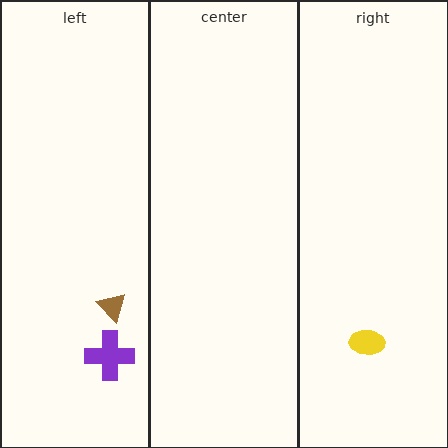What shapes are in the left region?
The brown triangle, the purple cross.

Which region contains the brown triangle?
The left region.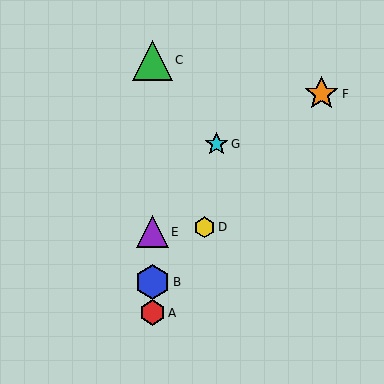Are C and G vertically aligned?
No, C is at x≈152 and G is at x≈217.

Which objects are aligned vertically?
Objects A, B, C, E are aligned vertically.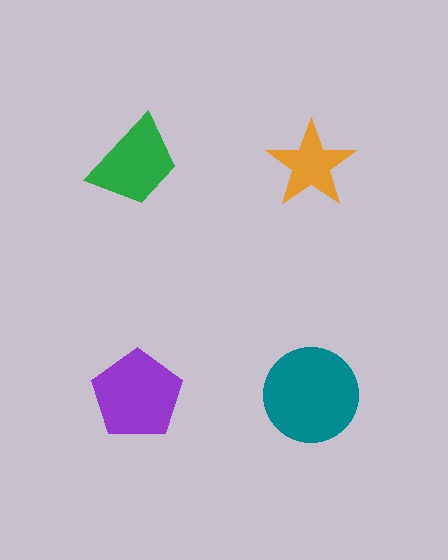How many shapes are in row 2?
2 shapes.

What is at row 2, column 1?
A purple pentagon.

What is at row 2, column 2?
A teal circle.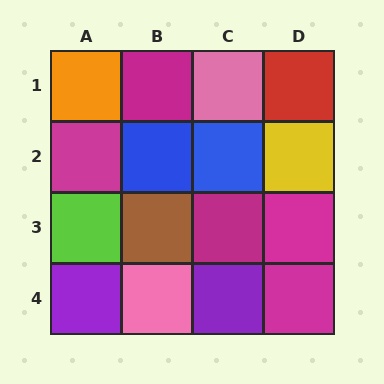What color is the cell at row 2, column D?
Yellow.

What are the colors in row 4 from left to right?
Purple, pink, purple, magenta.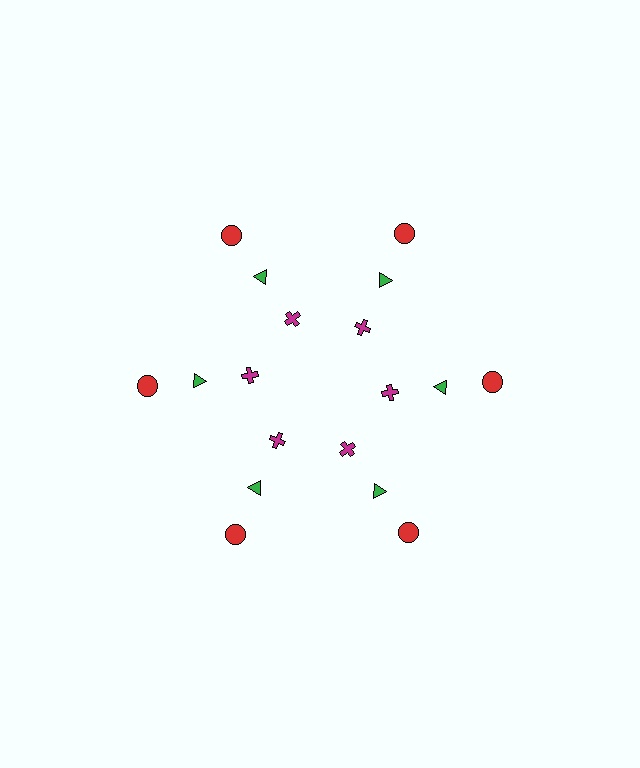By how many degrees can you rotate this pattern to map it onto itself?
The pattern maps onto itself every 60 degrees of rotation.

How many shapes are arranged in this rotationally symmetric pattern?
There are 18 shapes, arranged in 6 groups of 3.